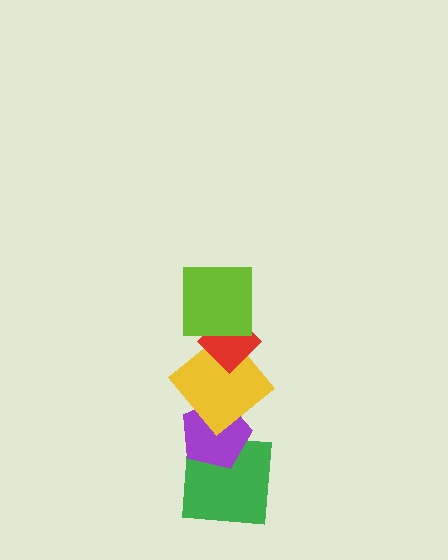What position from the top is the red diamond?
The red diamond is 2nd from the top.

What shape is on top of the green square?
The purple pentagon is on top of the green square.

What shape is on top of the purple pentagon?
The yellow diamond is on top of the purple pentagon.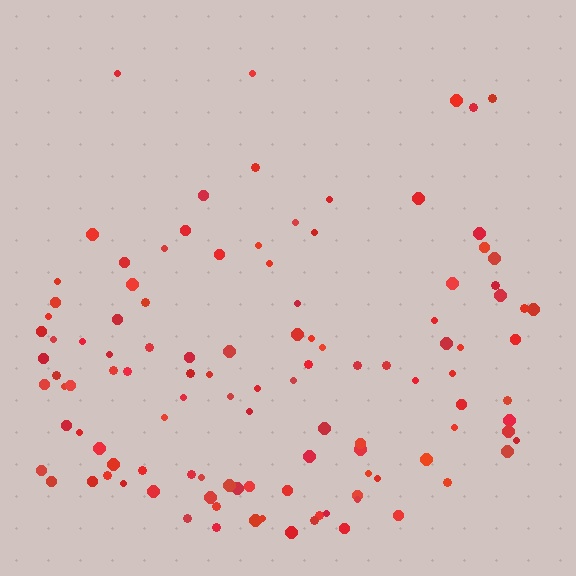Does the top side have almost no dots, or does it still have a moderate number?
Still a moderate number, just noticeably fewer than the bottom.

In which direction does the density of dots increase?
From top to bottom, with the bottom side densest.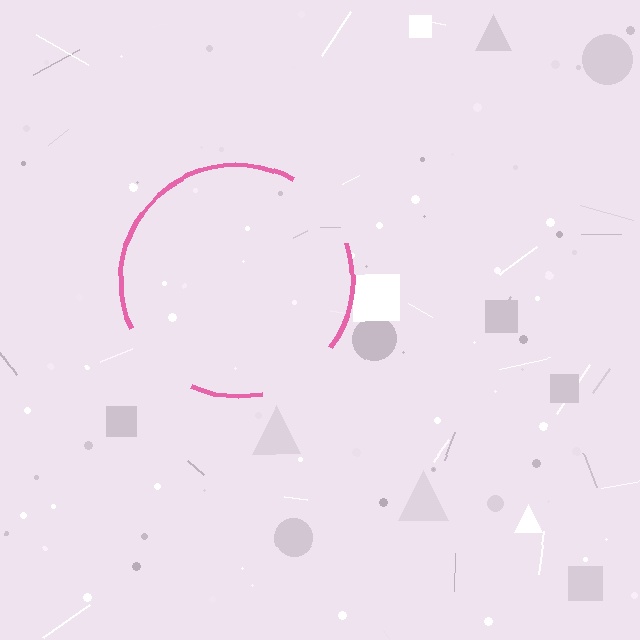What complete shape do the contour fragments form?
The contour fragments form a circle.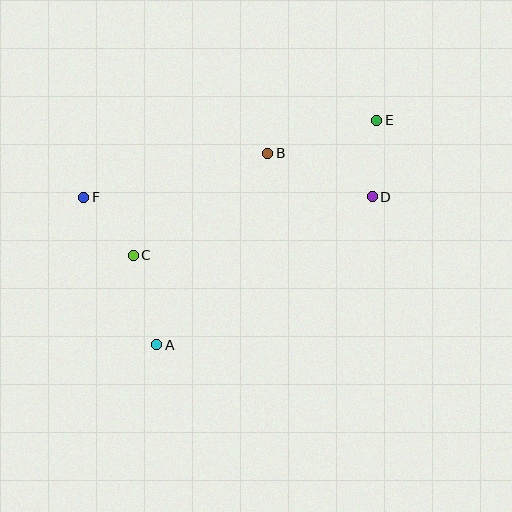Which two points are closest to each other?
Points C and F are closest to each other.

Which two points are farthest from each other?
Points A and E are farthest from each other.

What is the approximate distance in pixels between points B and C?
The distance between B and C is approximately 169 pixels.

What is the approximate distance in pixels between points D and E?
The distance between D and E is approximately 77 pixels.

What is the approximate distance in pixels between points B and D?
The distance between B and D is approximately 113 pixels.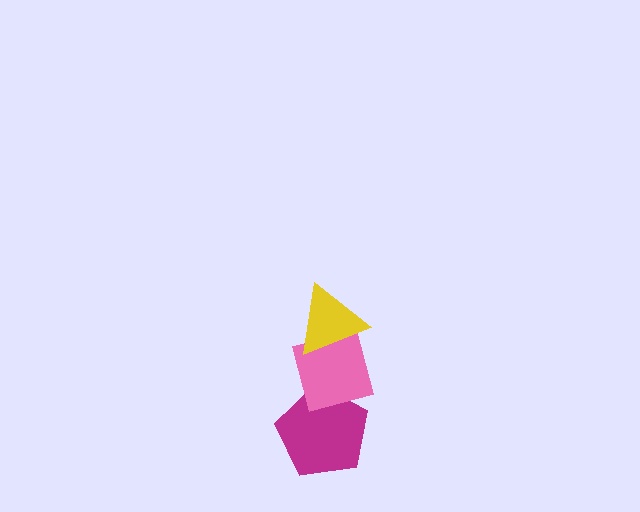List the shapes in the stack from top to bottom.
From top to bottom: the yellow triangle, the pink square, the magenta pentagon.